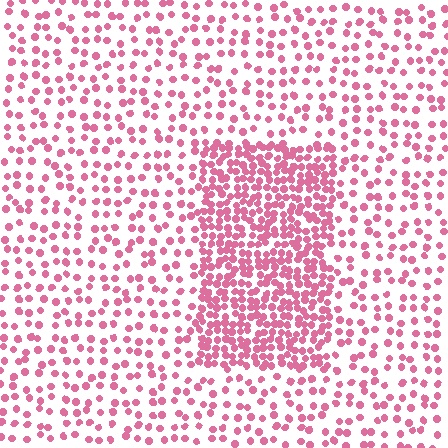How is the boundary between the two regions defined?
The boundary is defined by a change in element density (approximately 2.4x ratio). All elements are the same color, size, and shape.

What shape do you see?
I see a rectangle.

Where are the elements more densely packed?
The elements are more densely packed inside the rectangle boundary.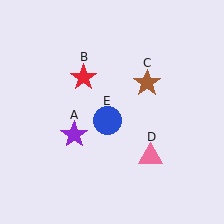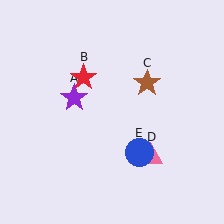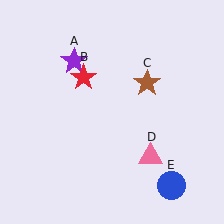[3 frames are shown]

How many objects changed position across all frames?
2 objects changed position: purple star (object A), blue circle (object E).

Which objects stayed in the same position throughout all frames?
Red star (object B) and brown star (object C) and pink triangle (object D) remained stationary.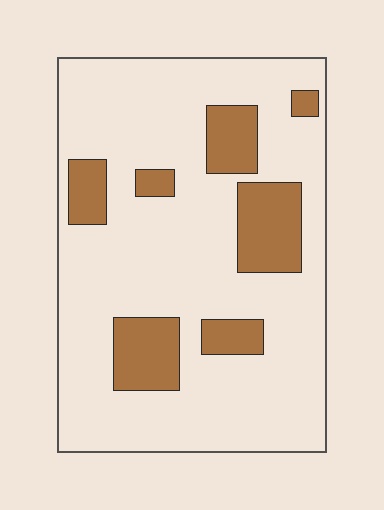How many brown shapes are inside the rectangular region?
7.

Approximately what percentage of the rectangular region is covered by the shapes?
Approximately 20%.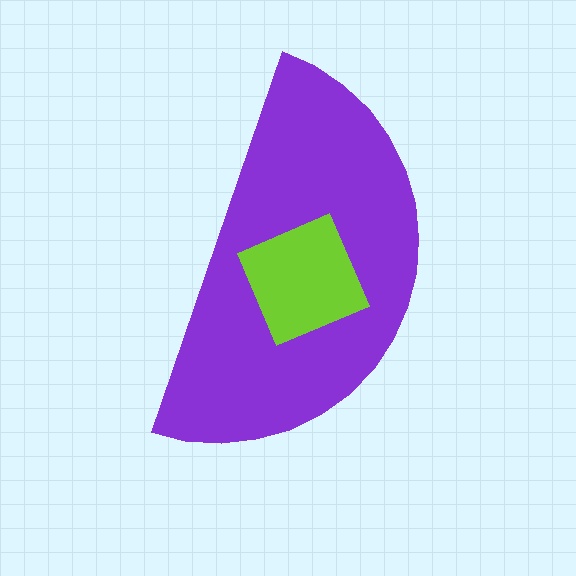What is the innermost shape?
The lime square.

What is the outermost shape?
The purple semicircle.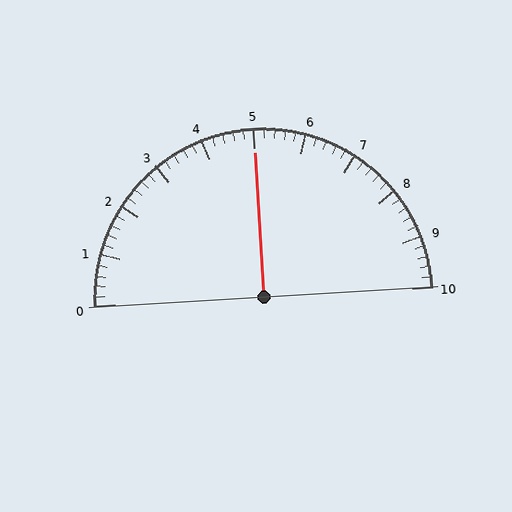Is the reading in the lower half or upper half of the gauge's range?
The reading is in the upper half of the range (0 to 10).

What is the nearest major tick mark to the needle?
The nearest major tick mark is 5.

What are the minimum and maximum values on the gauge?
The gauge ranges from 0 to 10.